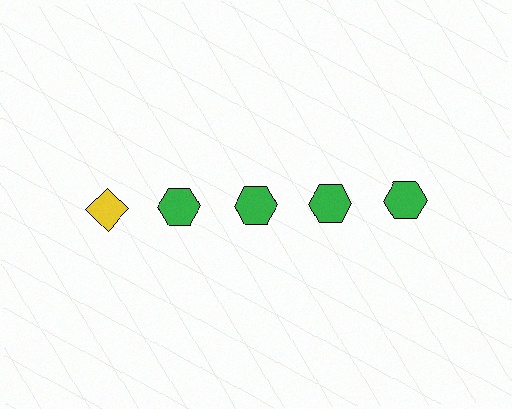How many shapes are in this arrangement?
There are 5 shapes arranged in a grid pattern.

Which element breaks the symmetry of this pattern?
The yellow diamond in the top row, leftmost column breaks the symmetry. All other shapes are green hexagons.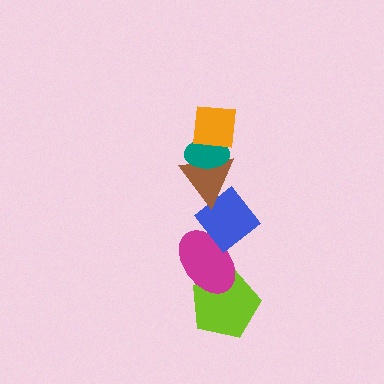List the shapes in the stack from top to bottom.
From top to bottom: the orange square, the teal ellipse, the brown triangle, the blue diamond, the magenta ellipse, the lime pentagon.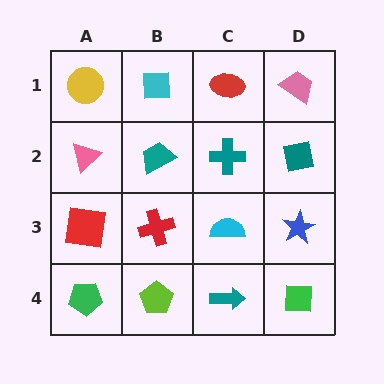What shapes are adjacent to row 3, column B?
A teal trapezoid (row 2, column B), a lime pentagon (row 4, column B), a red square (row 3, column A), a cyan semicircle (row 3, column C).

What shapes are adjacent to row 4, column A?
A red square (row 3, column A), a lime pentagon (row 4, column B).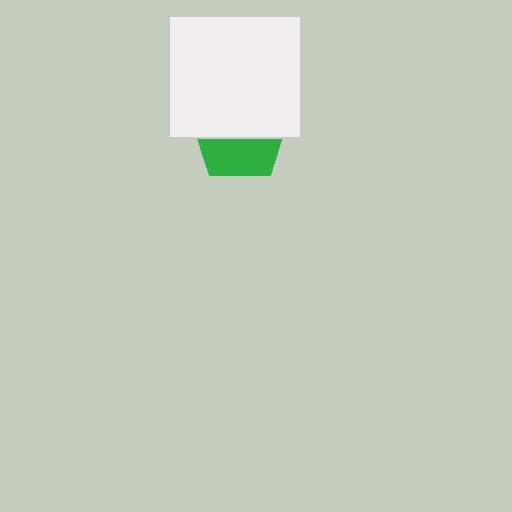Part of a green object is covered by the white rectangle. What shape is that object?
It is a pentagon.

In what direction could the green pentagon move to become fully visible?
The green pentagon could move down. That would shift it out from behind the white rectangle entirely.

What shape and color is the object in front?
The object in front is a white rectangle.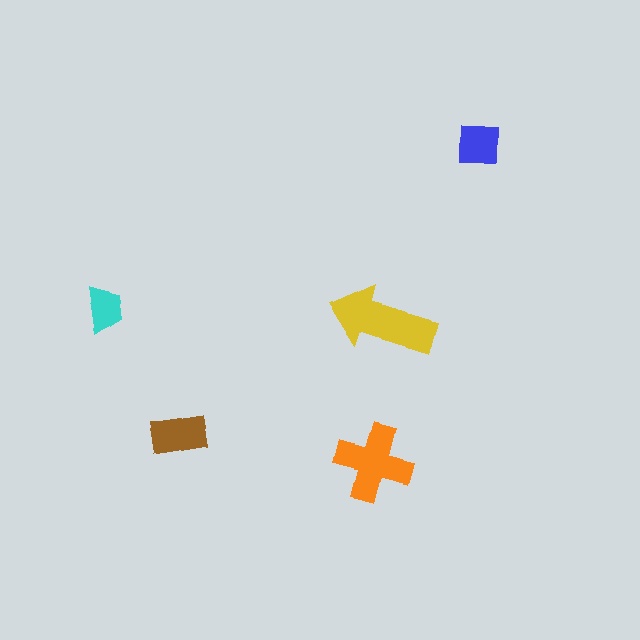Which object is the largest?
The yellow arrow.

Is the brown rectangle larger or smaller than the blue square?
Larger.